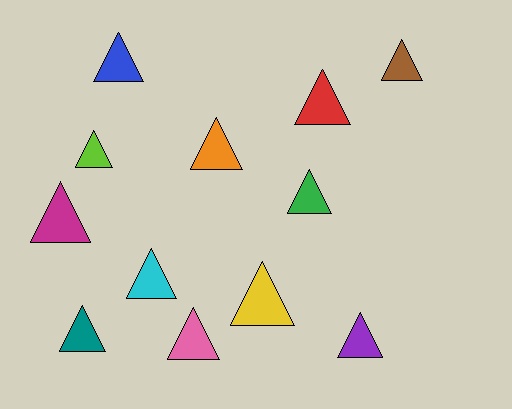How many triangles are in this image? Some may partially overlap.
There are 12 triangles.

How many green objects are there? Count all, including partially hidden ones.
There is 1 green object.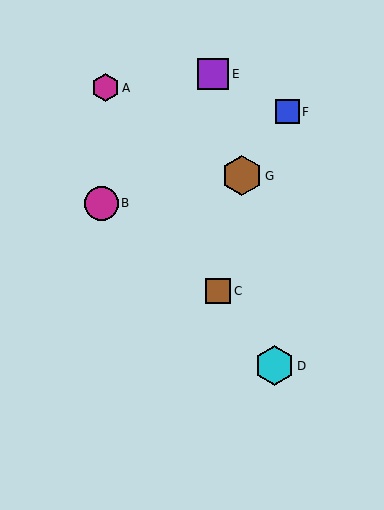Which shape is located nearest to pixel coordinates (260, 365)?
The cyan hexagon (labeled D) at (274, 366) is nearest to that location.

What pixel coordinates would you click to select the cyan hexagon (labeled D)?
Click at (274, 366) to select the cyan hexagon D.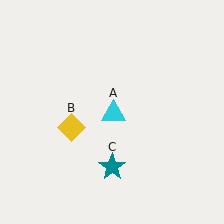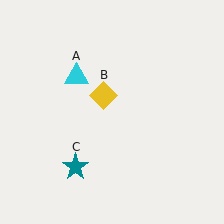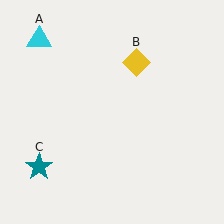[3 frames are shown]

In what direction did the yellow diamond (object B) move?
The yellow diamond (object B) moved up and to the right.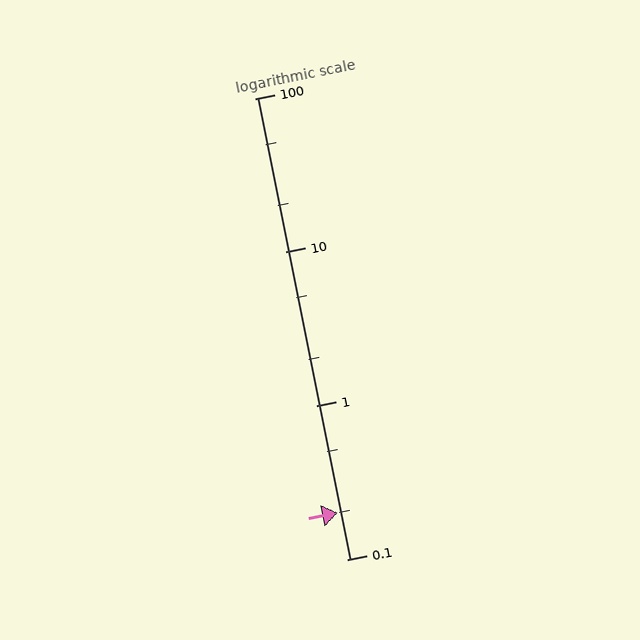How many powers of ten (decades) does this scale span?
The scale spans 3 decades, from 0.1 to 100.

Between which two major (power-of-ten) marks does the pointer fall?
The pointer is between 0.1 and 1.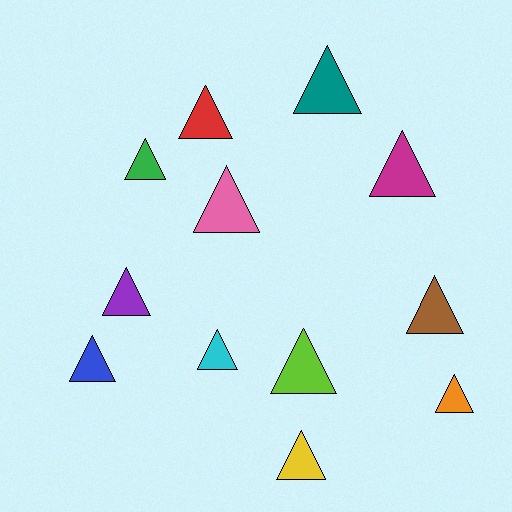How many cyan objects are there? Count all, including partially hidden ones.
There is 1 cyan object.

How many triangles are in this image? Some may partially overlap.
There are 12 triangles.